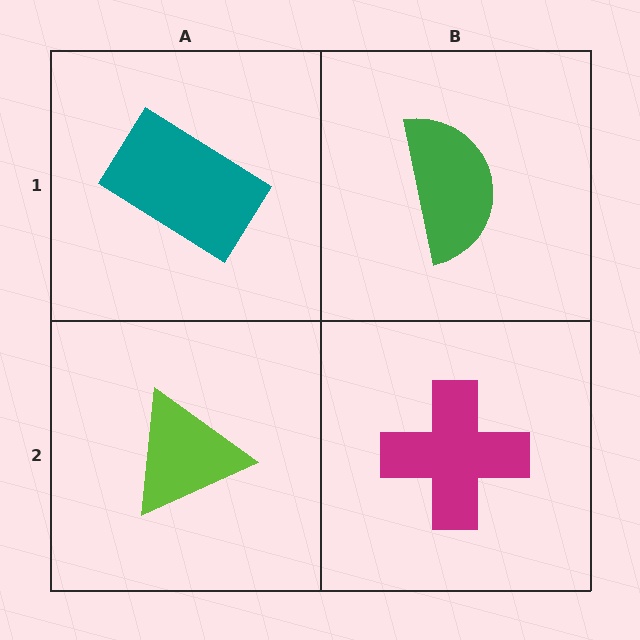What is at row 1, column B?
A green semicircle.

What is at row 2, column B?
A magenta cross.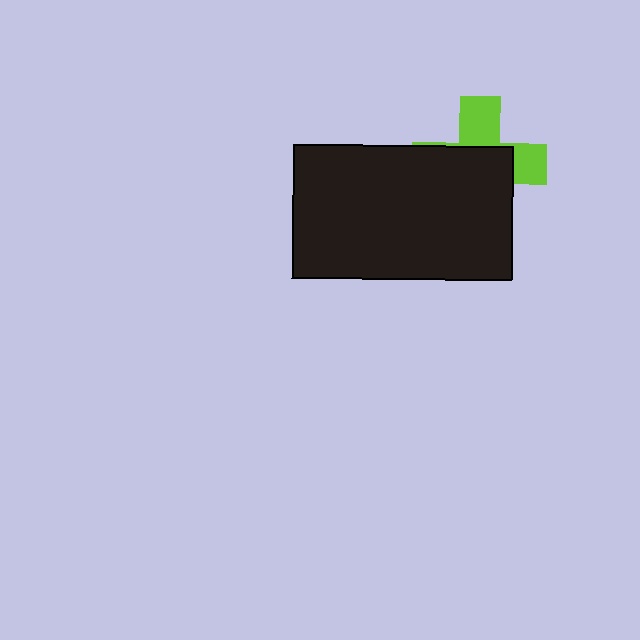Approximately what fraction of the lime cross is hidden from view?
Roughly 62% of the lime cross is hidden behind the black rectangle.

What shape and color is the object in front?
The object in front is a black rectangle.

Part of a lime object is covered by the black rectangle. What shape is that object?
It is a cross.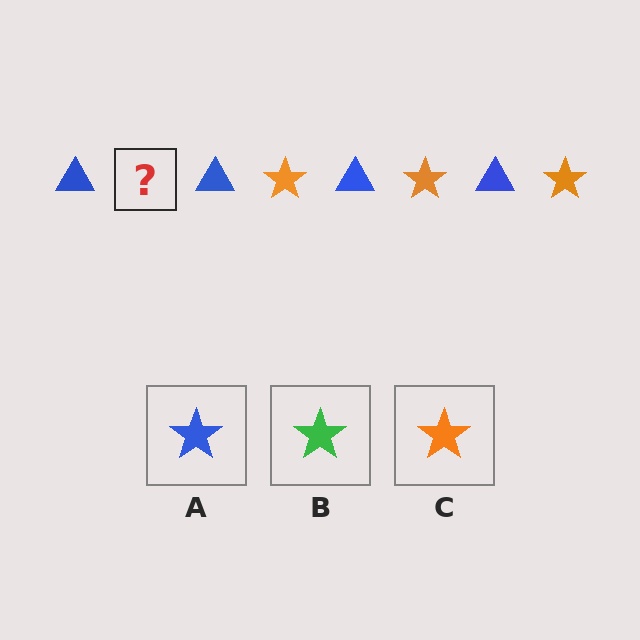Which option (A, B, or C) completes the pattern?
C.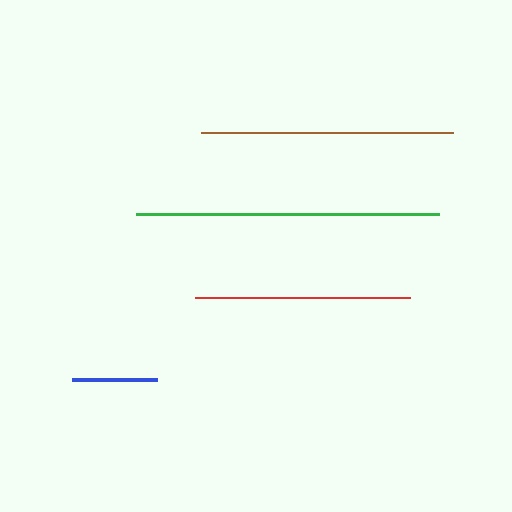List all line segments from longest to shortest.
From longest to shortest: green, brown, red, blue.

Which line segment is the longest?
The green line is the longest at approximately 303 pixels.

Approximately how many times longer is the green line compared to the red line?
The green line is approximately 1.4 times the length of the red line.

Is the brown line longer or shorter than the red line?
The brown line is longer than the red line.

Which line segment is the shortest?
The blue line is the shortest at approximately 84 pixels.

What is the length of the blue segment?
The blue segment is approximately 84 pixels long.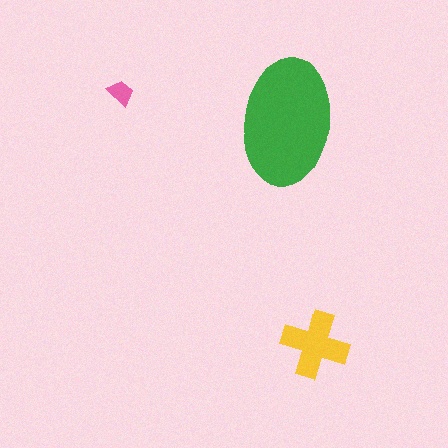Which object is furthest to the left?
The pink trapezoid is leftmost.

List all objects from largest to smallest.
The green ellipse, the yellow cross, the pink trapezoid.